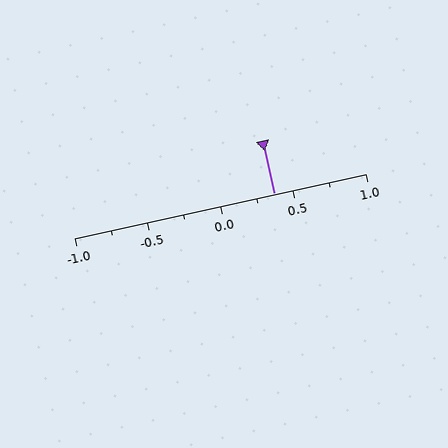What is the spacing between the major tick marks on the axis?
The major ticks are spaced 0.5 apart.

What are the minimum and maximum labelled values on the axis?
The axis runs from -1.0 to 1.0.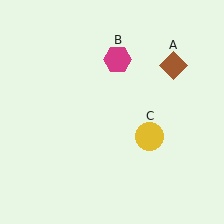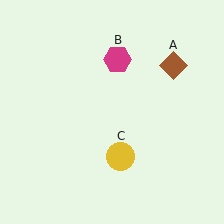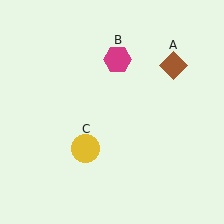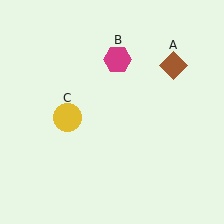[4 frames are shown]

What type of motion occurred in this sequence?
The yellow circle (object C) rotated clockwise around the center of the scene.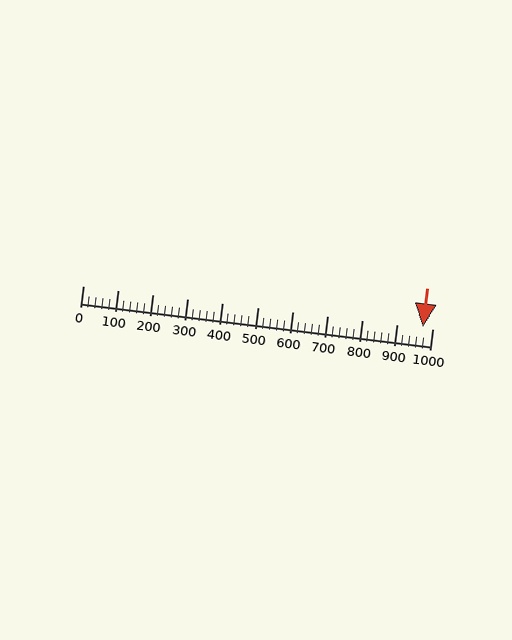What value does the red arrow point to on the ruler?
The red arrow points to approximately 972.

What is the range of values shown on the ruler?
The ruler shows values from 0 to 1000.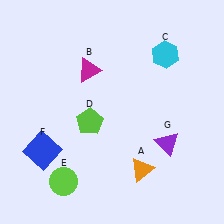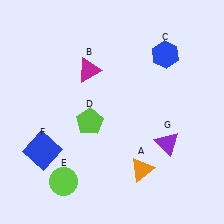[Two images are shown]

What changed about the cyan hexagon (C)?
In Image 1, C is cyan. In Image 2, it changed to blue.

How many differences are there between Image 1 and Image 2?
There is 1 difference between the two images.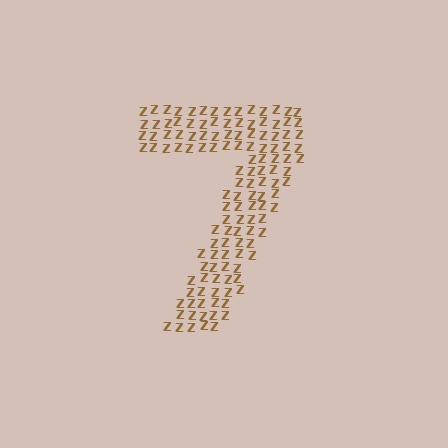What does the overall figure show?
The overall figure shows the digit 7.